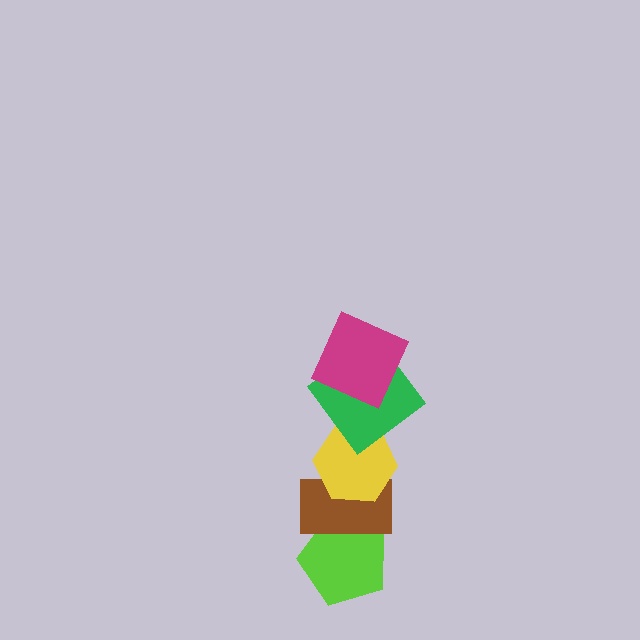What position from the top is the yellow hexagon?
The yellow hexagon is 3rd from the top.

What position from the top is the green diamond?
The green diamond is 2nd from the top.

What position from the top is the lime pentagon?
The lime pentagon is 5th from the top.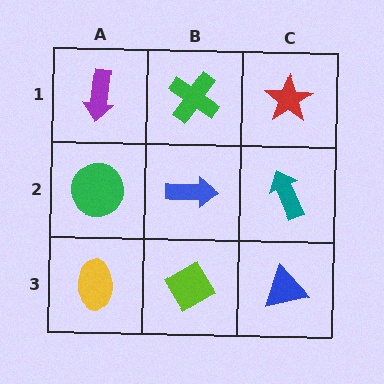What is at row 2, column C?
A teal arrow.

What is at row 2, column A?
A green circle.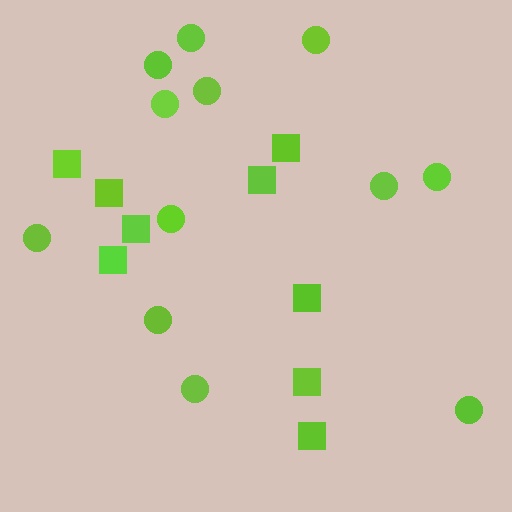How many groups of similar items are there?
There are 2 groups: one group of squares (9) and one group of circles (12).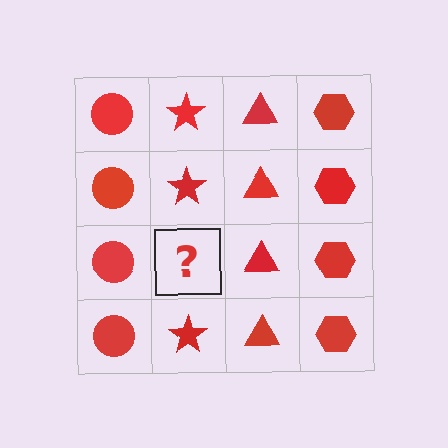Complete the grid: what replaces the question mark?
The question mark should be replaced with a red star.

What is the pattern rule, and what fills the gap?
The rule is that each column has a consistent shape. The gap should be filled with a red star.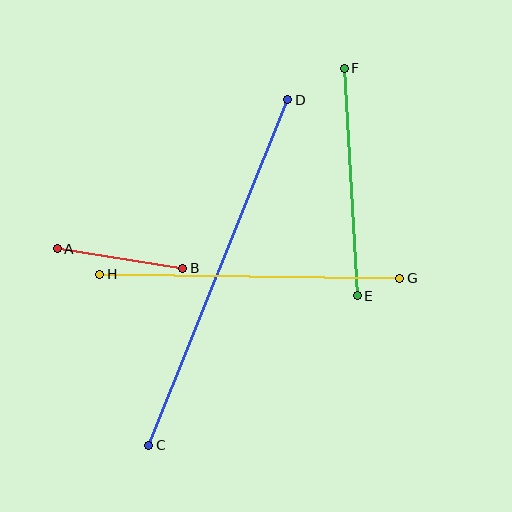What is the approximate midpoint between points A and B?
The midpoint is at approximately (120, 258) pixels.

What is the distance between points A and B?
The distance is approximately 127 pixels.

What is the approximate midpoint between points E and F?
The midpoint is at approximately (351, 182) pixels.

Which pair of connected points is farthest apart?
Points C and D are farthest apart.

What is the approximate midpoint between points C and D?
The midpoint is at approximately (218, 272) pixels.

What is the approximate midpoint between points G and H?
The midpoint is at approximately (250, 276) pixels.